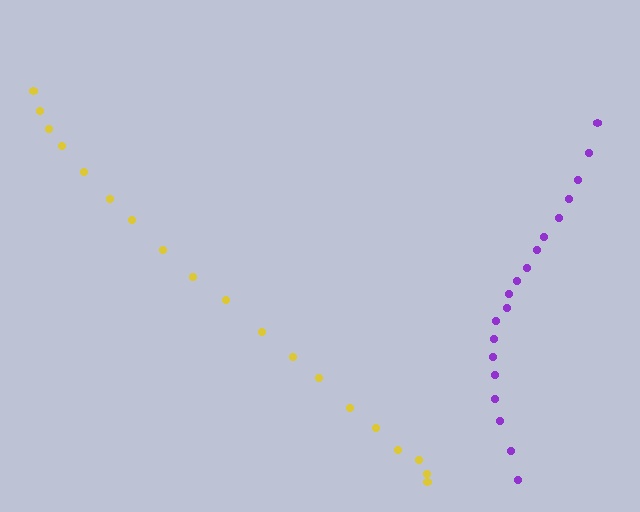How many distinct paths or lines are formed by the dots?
There are 2 distinct paths.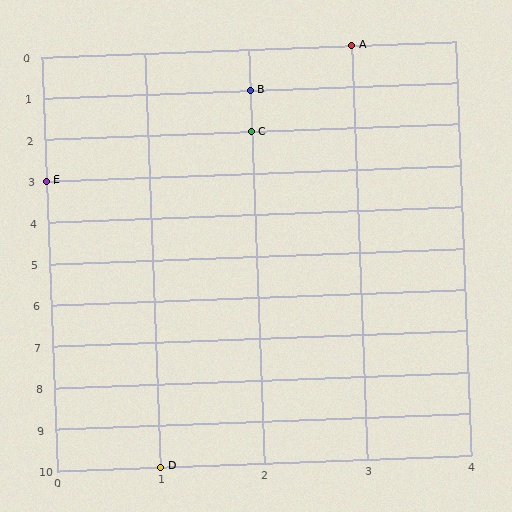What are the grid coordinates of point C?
Point C is at grid coordinates (2, 2).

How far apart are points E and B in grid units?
Points E and B are 2 columns and 2 rows apart (about 2.8 grid units diagonally).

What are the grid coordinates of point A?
Point A is at grid coordinates (3, 0).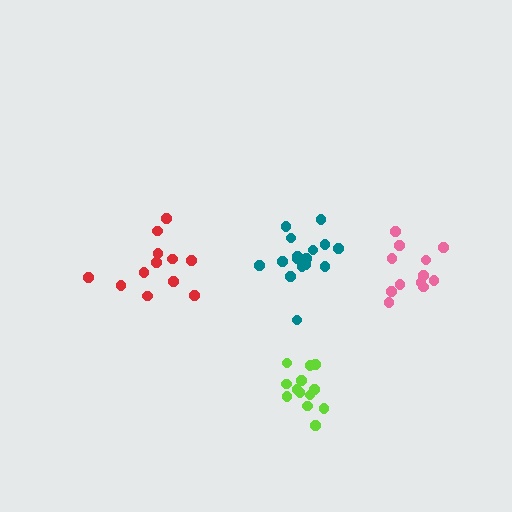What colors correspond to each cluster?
The clusters are colored: teal, lime, red, pink.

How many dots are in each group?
Group 1: 16 dots, Group 2: 13 dots, Group 3: 13 dots, Group 4: 12 dots (54 total).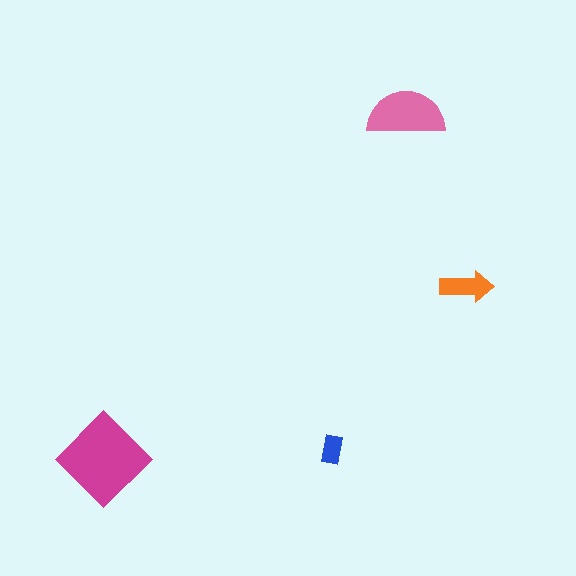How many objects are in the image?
There are 4 objects in the image.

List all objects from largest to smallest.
The magenta diamond, the pink semicircle, the orange arrow, the blue rectangle.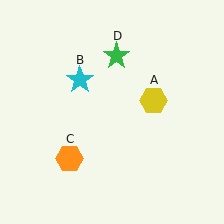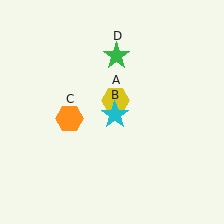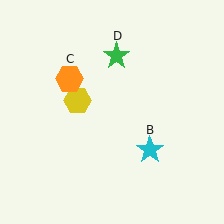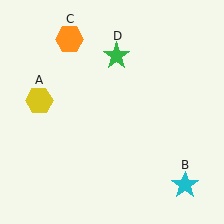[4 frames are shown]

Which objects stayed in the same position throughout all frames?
Green star (object D) remained stationary.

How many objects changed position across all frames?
3 objects changed position: yellow hexagon (object A), cyan star (object B), orange hexagon (object C).